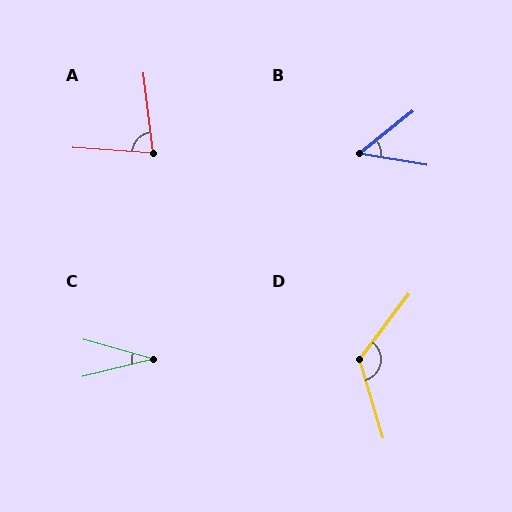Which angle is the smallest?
C, at approximately 29 degrees.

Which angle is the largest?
D, at approximately 126 degrees.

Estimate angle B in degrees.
Approximately 48 degrees.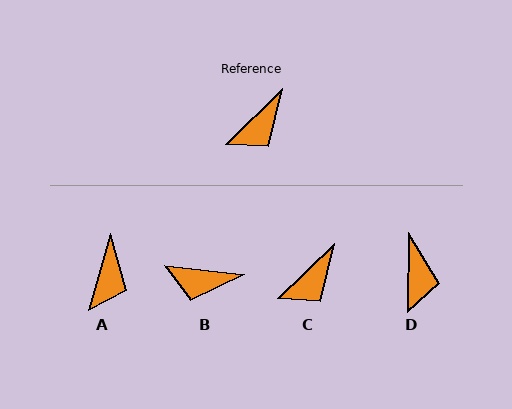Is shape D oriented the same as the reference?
No, it is off by about 45 degrees.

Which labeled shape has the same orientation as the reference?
C.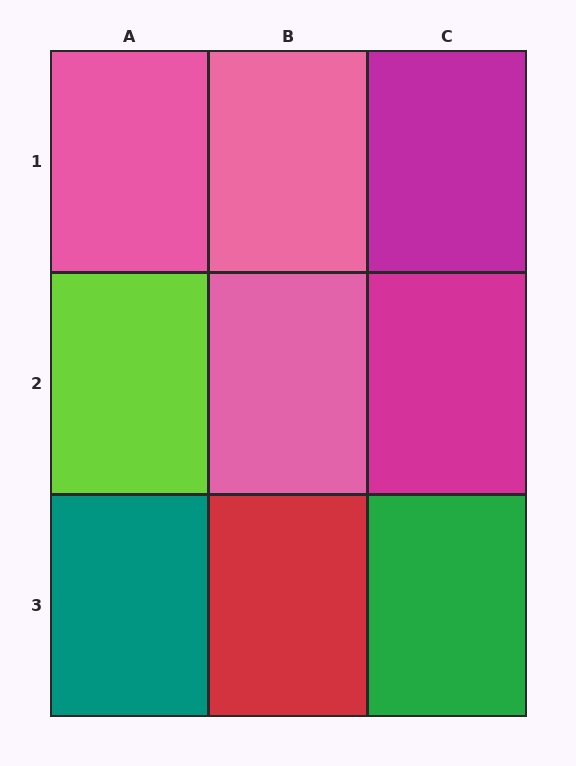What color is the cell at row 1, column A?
Pink.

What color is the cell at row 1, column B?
Pink.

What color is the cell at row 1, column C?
Magenta.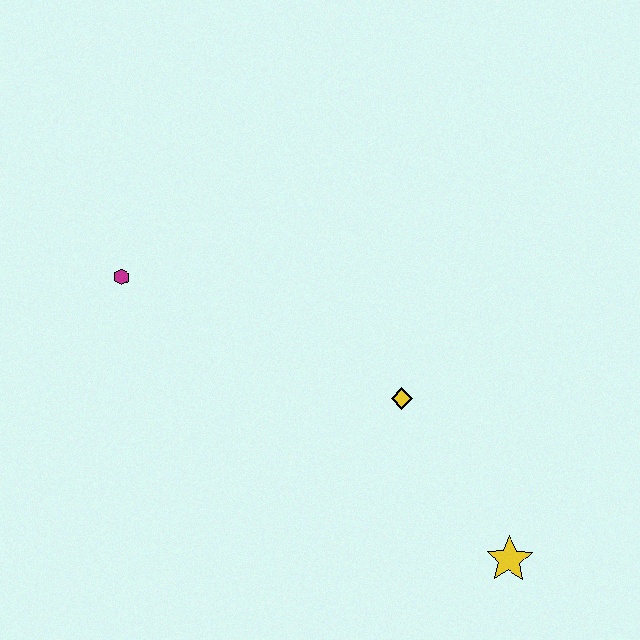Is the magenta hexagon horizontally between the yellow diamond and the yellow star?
No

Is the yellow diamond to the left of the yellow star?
Yes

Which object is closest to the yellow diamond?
The yellow star is closest to the yellow diamond.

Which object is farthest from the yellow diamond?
The magenta hexagon is farthest from the yellow diamond.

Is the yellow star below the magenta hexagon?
Yes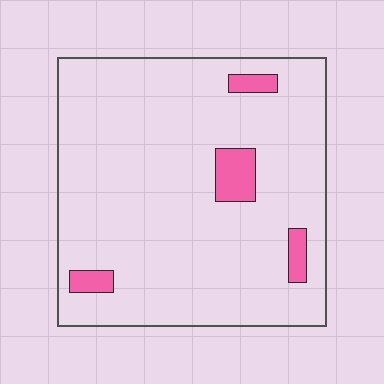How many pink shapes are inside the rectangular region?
4.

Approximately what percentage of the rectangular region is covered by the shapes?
Approximately 5%.